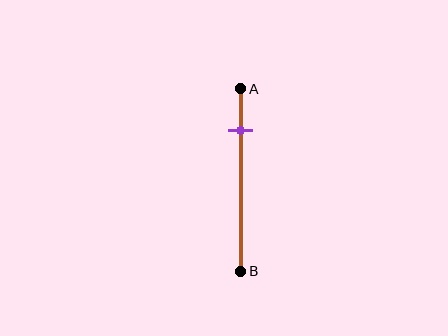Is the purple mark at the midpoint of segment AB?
No, the mark is at about 25% from A, not at the 50% midpoint.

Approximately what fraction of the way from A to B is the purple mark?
The purple mark is approximately 25% of the way from A to B.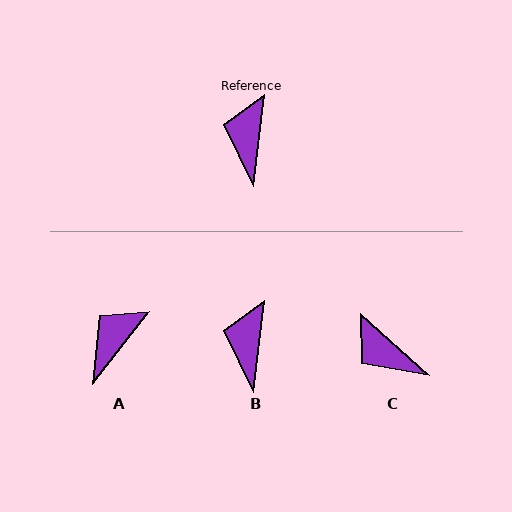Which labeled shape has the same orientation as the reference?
B.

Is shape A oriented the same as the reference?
No, it is off by about 31 degrees.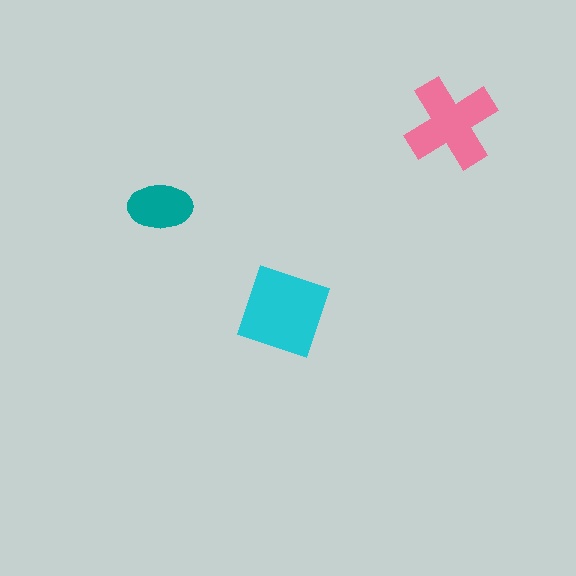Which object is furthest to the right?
The pink cross is rightmost.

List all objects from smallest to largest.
The teal ellipse, the pink cross, the cyan diamond.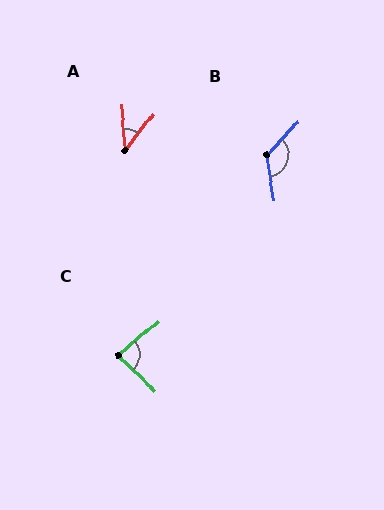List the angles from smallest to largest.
A (43°), C (83°), B (127°).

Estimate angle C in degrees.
Approximately 83 degrees.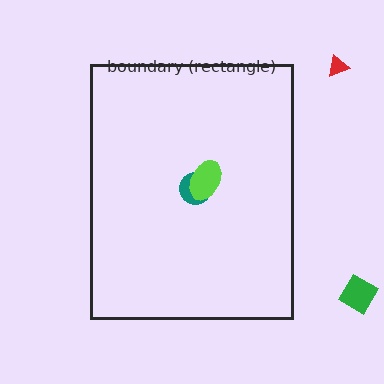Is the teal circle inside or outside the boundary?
Inside.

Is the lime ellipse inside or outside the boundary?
Inside.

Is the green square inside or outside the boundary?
Outside.